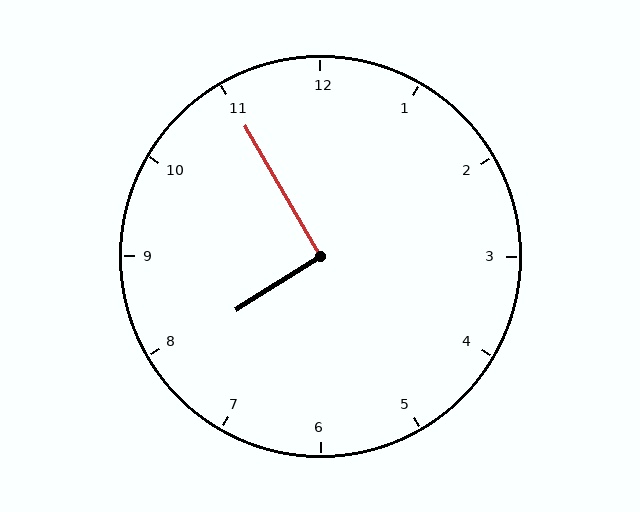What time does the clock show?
7:55.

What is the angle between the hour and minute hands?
Approximately 92 degrees.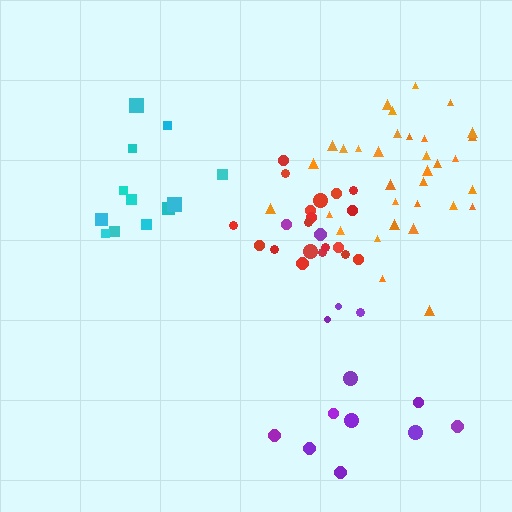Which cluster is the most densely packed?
Red.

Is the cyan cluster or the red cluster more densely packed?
Red.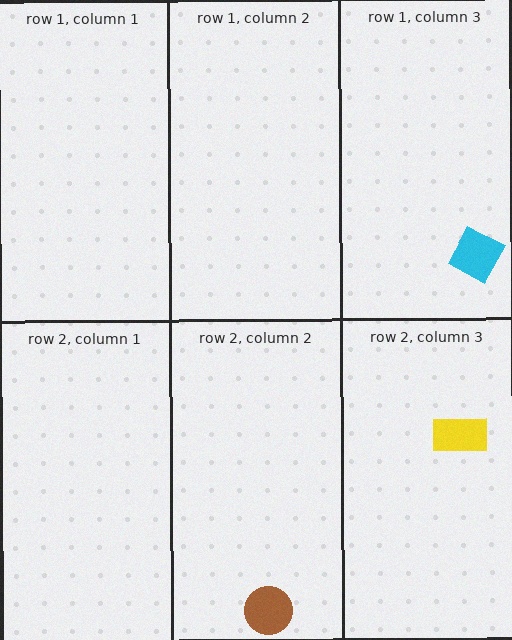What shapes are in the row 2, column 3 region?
The yellow rectangle.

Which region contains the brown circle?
The row 2, column 2 region.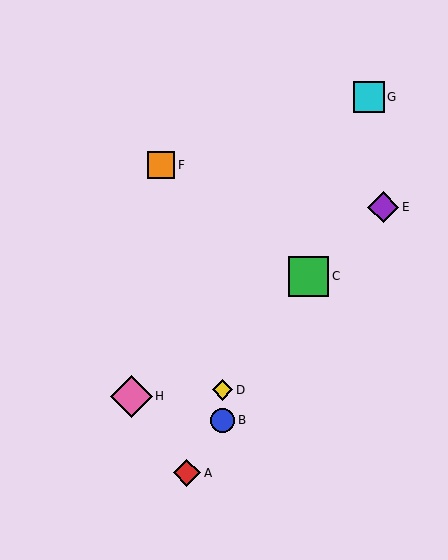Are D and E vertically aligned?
No, D is at x≈222 and E is at x≈383.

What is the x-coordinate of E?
Object E is at x≈383.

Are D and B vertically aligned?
Yes, both are at x≈222.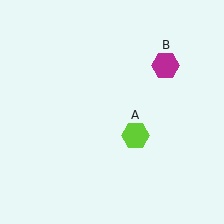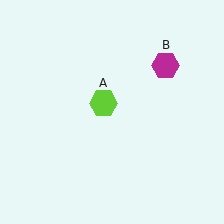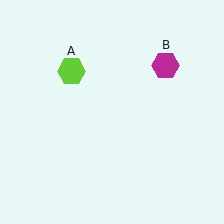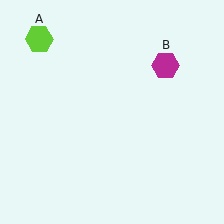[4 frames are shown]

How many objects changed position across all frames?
1 object changed position: lime hexagon (object A).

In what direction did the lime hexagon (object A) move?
The lime hexagon (object A) moved up and to the left.